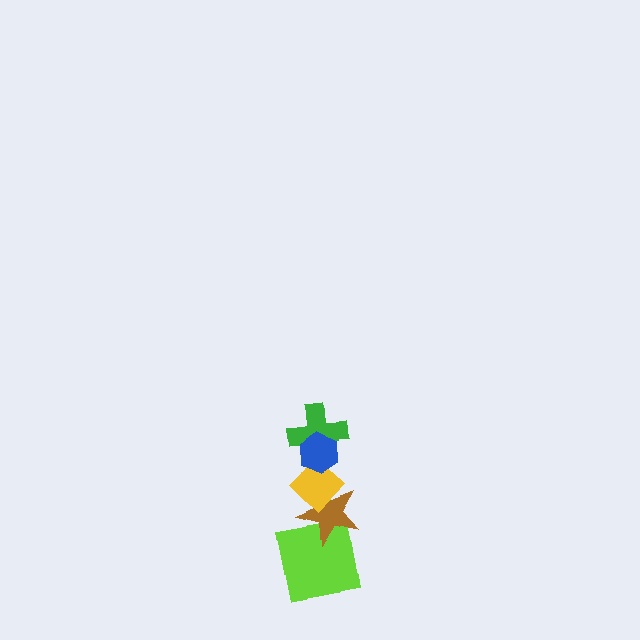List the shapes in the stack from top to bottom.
From top to bottom: the blue hexagon, the green cross, the yellow diamond, the brown star, the lime square.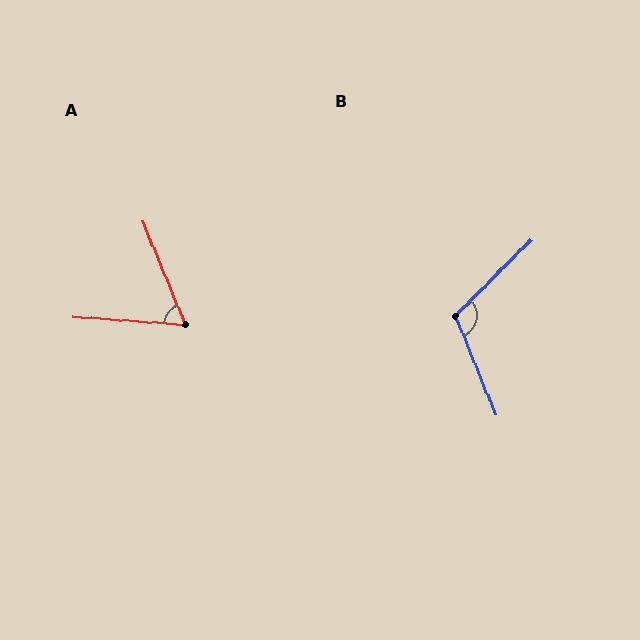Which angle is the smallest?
A, at approximately 63 degrees.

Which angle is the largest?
B, at approximately 113 degrees.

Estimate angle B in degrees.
Approximately 113 degrees.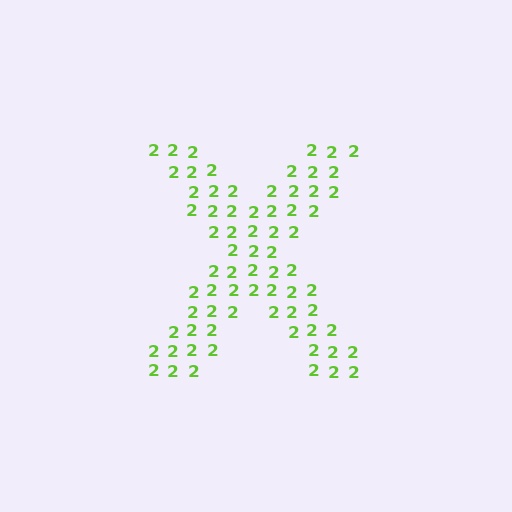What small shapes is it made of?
It is made of small digit 2's.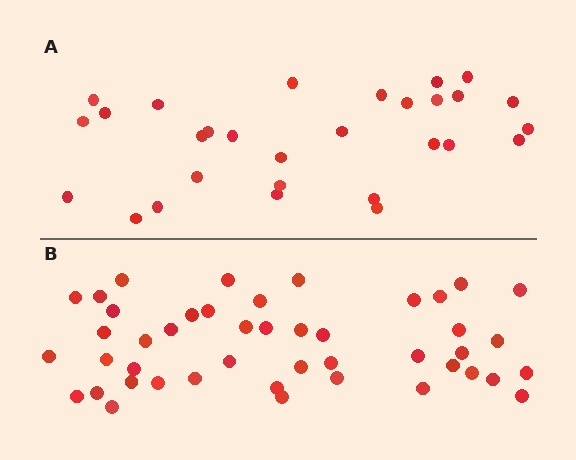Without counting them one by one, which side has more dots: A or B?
Region B (the bottom region) has more dots.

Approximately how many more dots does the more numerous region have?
Region B has approximately 15 more dots than region A.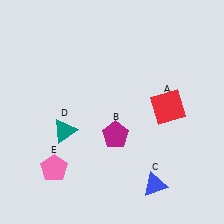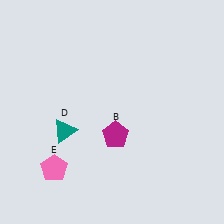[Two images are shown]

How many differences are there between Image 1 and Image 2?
There are 2 differences between the two images.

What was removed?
The blue triangle (C), the red square (A) were removed in Image 2.